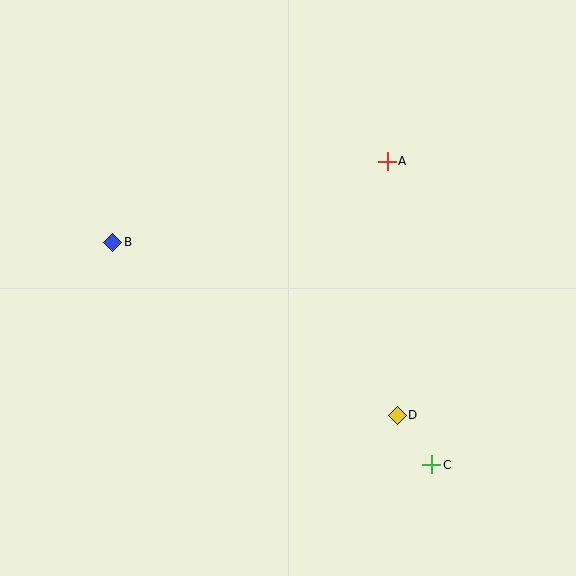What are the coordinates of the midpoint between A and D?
The midpoint between A and D is at (392, 288).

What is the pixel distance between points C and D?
The distance between C and D is 60 pixels.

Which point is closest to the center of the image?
Point A at (387, 161) is closest to the center.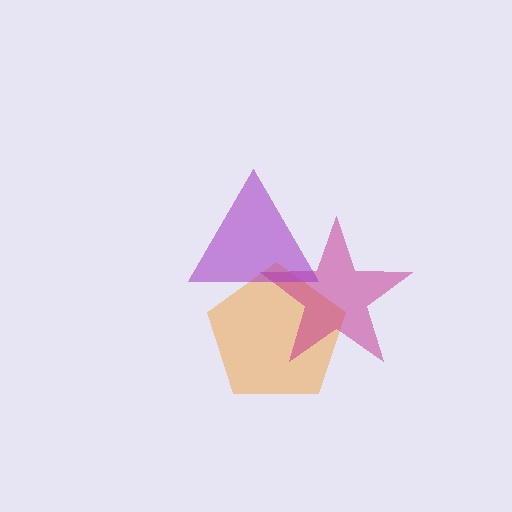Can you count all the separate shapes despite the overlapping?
Yes, there are 3 separate shapes.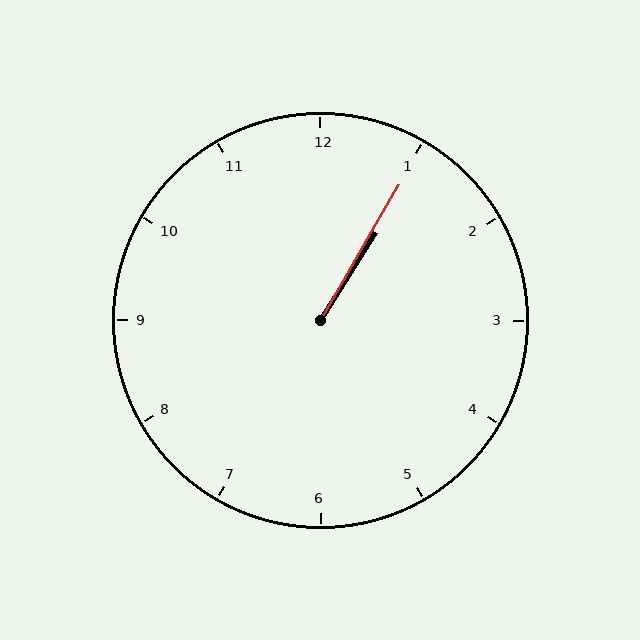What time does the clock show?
1:05.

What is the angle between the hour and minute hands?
Approximately 2 degrees.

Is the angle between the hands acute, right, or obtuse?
It is acute.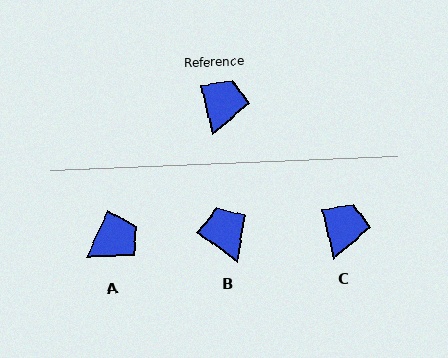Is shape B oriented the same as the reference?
No, it is off by about 41 degrees.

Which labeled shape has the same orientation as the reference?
C.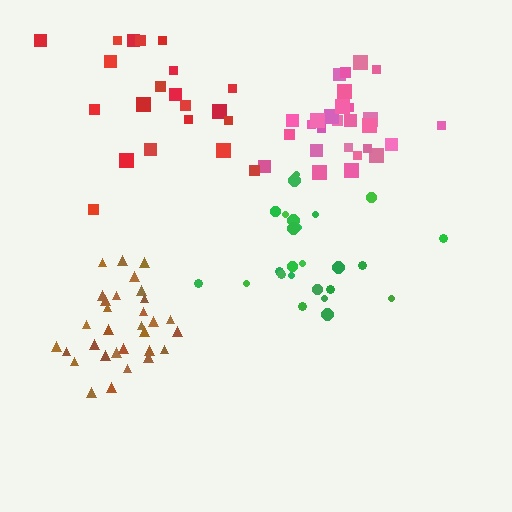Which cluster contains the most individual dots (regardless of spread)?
Brown (32).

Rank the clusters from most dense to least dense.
pink, brown, green, red.